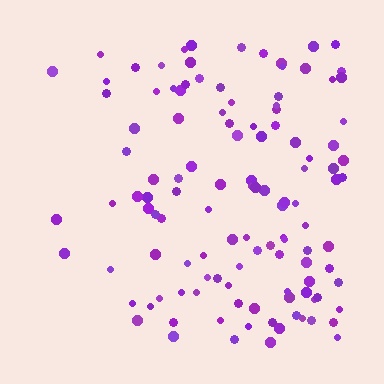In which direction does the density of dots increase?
From left to right, with the right side densest.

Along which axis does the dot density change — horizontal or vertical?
Horizontal.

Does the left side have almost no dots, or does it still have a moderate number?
Still a moderate number, just noticeably fewer than the right.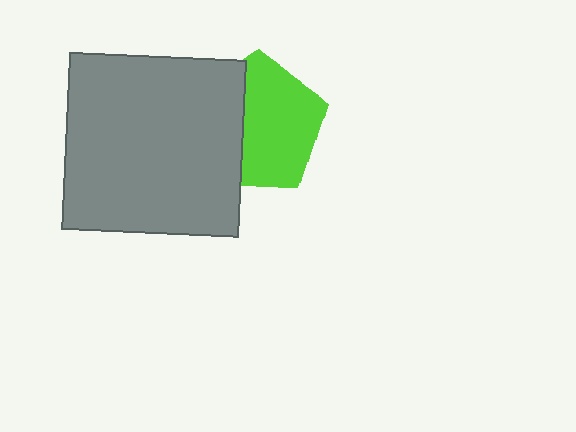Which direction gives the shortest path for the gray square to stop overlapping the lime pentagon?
Moving left gives the shortest separation.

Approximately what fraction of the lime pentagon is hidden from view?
Roughly 38% of the lime pentagon is hidden behind the gray square.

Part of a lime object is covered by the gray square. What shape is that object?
It is a pentagon.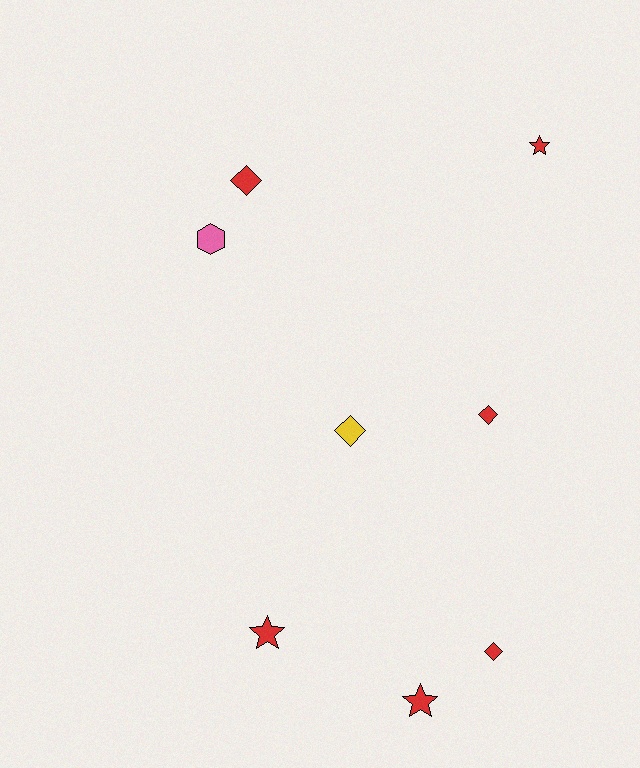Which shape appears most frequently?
Diamond, with 4 objects.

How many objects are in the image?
There are 8 objects.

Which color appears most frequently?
Red, with 6 objects.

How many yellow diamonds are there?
There is 1 yellow diamond.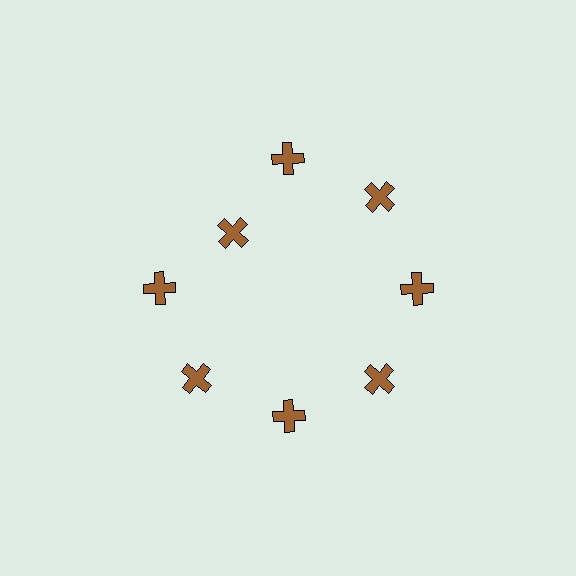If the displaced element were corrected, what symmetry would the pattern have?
It would have 8-fold rotational symmetry — the pattern would map onto itself every 45 degrees.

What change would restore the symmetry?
The symmetry would be restored by moving it outward, back onto the ring so that all 8 crosses sit at equal angles and equal distance from the center.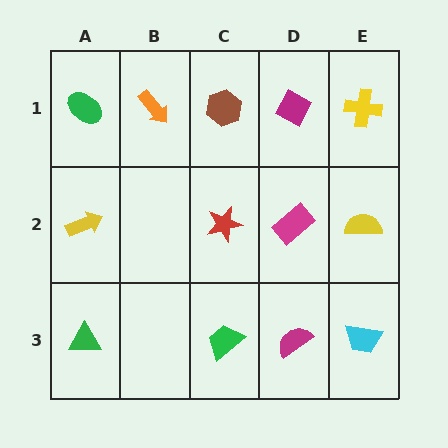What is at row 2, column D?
A magenta rectangle.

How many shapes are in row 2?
4 shapes.